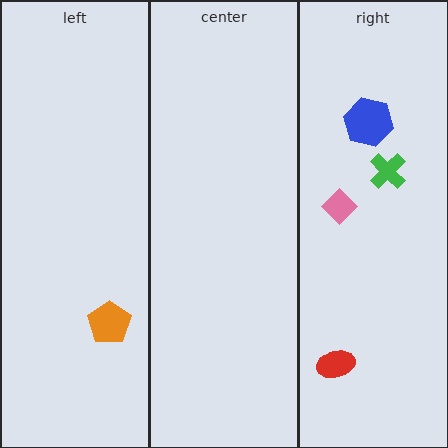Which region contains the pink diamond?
The right region.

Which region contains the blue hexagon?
The right region.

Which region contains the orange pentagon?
The left region.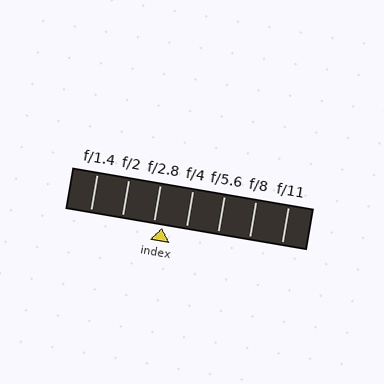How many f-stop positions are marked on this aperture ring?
There are 7 f-stop positions marked.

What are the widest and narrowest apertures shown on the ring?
The widest aperture shown is f/1.4 and the narrowest is f/11.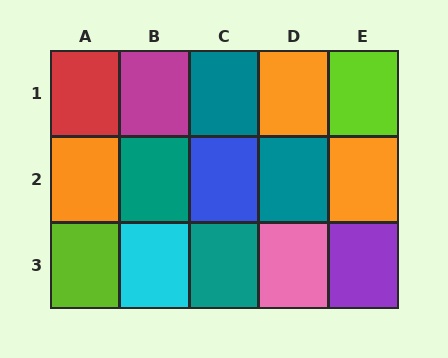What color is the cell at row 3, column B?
Cyan.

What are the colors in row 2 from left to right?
Orange, teal, blue, teal, orange.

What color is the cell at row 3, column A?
Lime.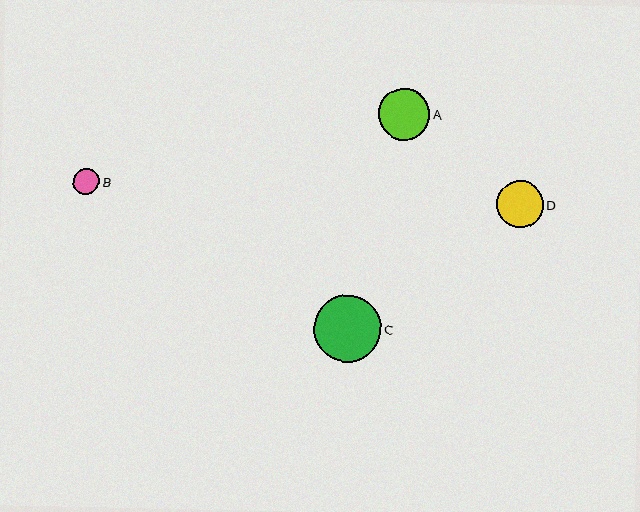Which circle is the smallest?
Circle B is the smallest with a size of approximately 26 pixels.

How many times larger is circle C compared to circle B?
Circle C is approximately 2.6 times the size of circle B.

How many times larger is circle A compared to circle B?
Circle A is approximately 2.0 times the size of circle B.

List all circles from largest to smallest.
From largest to smallest: C, A, D, B.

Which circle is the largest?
Circle C is the largest with a size of approximately 67 pixels.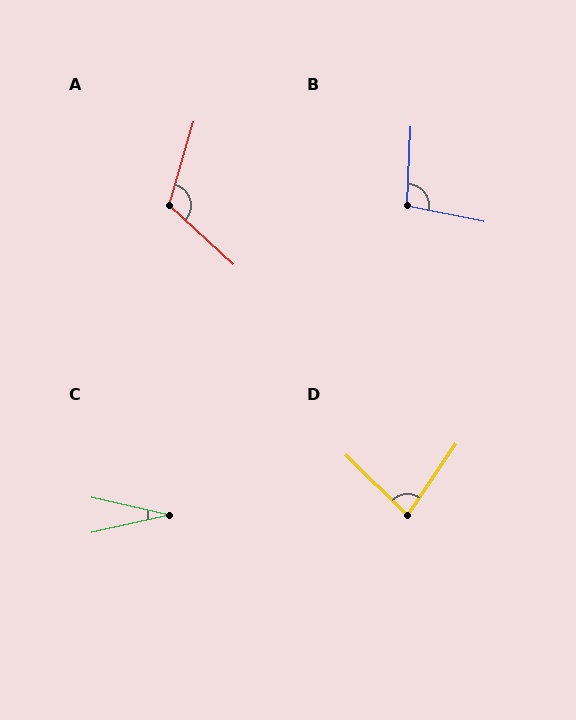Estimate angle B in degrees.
Approximately 99 degrees.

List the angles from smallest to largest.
C (26°), D (80°), B (99°), A (116°).